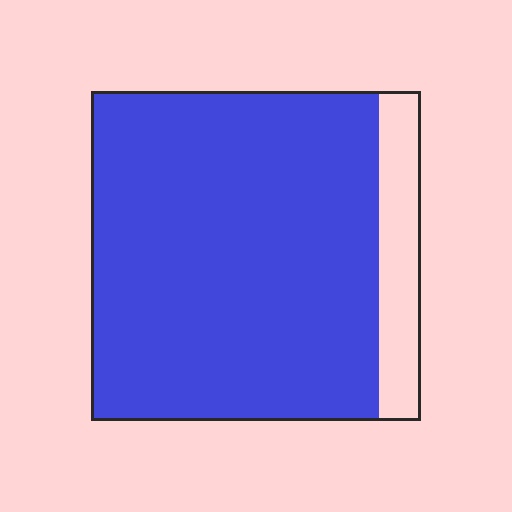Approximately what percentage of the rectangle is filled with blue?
Approximately 85%.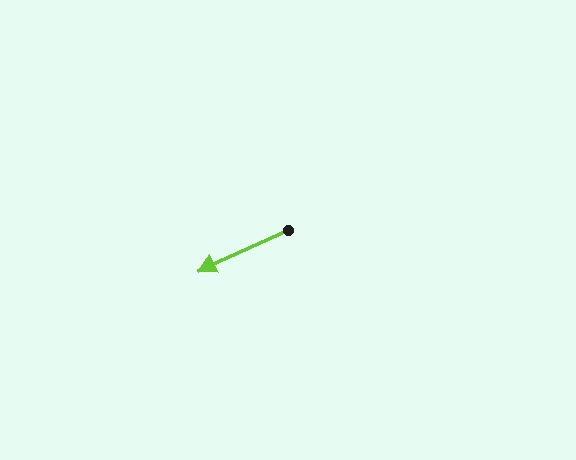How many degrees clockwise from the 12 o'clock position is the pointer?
Approximately 245 degrees.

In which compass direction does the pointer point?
Southwest.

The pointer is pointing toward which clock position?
Roughly 8 o'clock.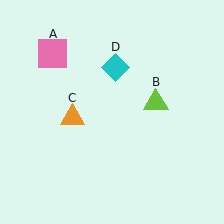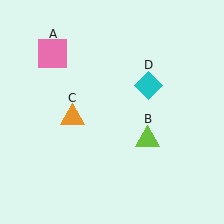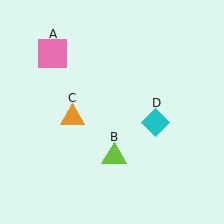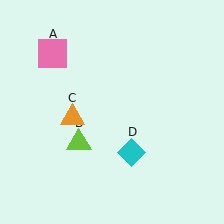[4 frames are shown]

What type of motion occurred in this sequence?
The lime triangle (object B), cyan diamond (object D) rotated clockwise around the center of the scene.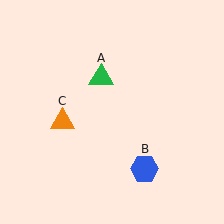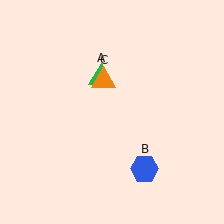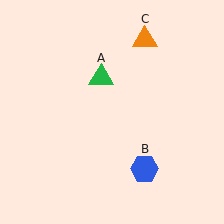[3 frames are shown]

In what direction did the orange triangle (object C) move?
The orange triangle (object C) moved up and to the right.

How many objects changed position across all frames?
1 object changed position: orange triangle (object C).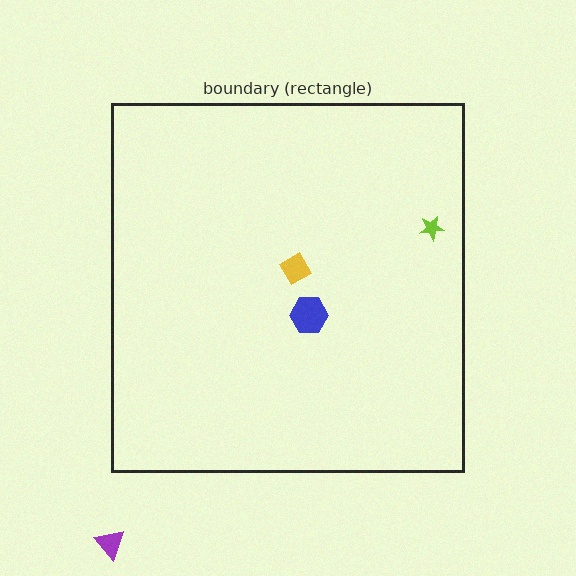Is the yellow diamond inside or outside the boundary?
Inside.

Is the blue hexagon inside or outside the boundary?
Inside.